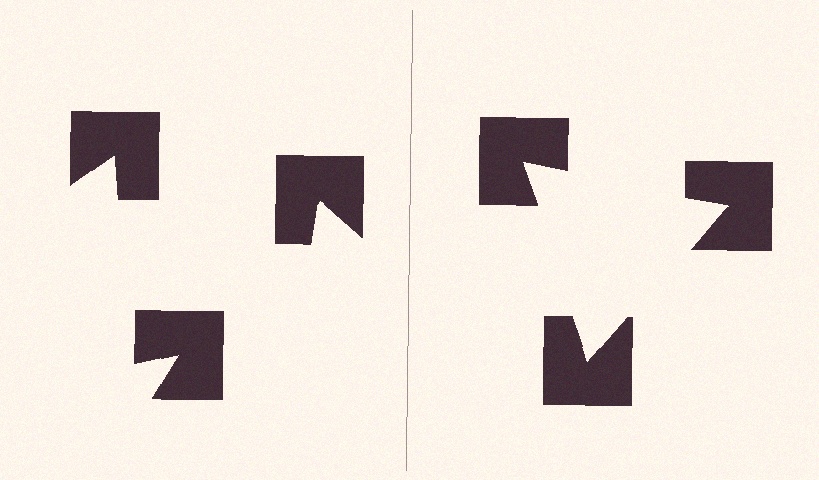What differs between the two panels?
The notched squares are positioned identically on both sides; only the wedge orientations differ. On the right they align to a triangle; on the left they are misaligned.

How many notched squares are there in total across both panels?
6 — 3 on each side.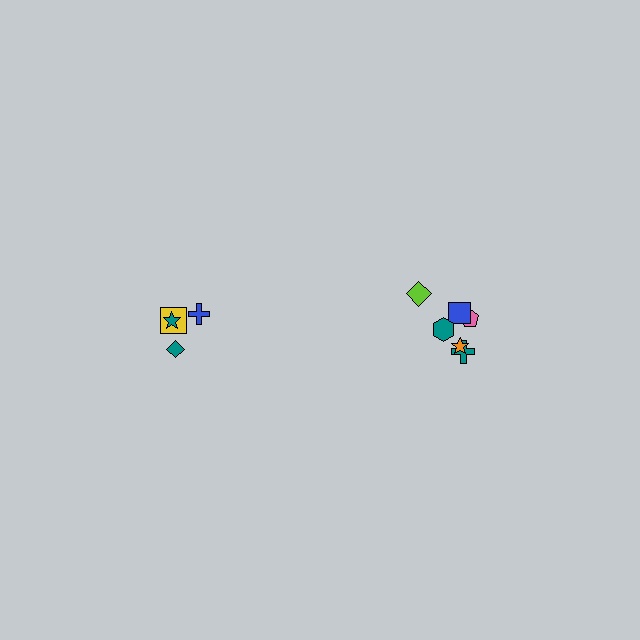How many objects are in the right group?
There are 6 objects.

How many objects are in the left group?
There are 4 objects.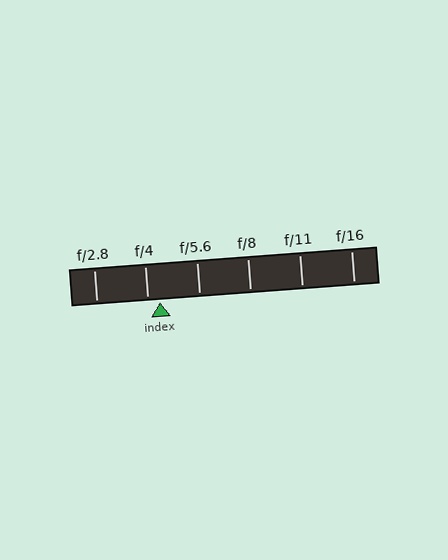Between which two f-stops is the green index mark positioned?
The index mark is between f/4 and f/5.6.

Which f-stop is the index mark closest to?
The index mark is closest to f/4.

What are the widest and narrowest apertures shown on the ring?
The widest aperture shown is f/2.8 and the narrowest is f/16.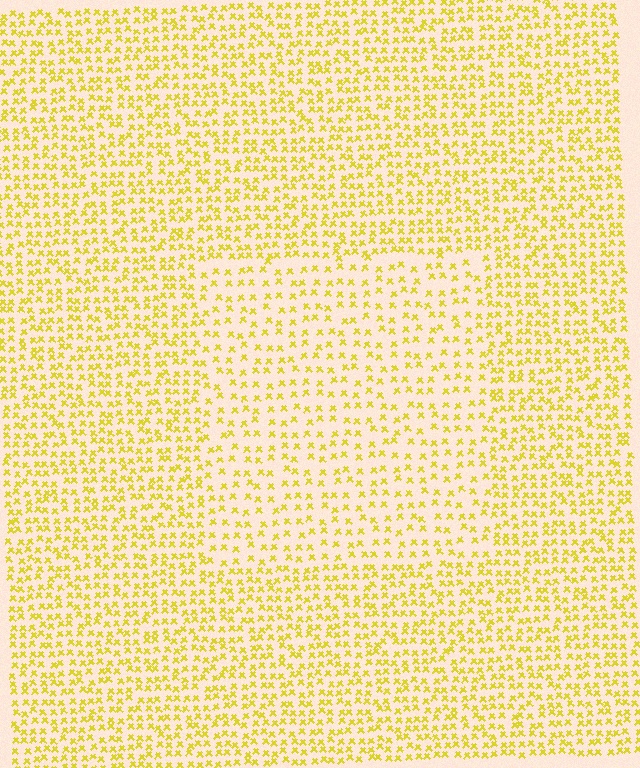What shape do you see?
I see a rectangle.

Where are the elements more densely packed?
The elements are more densely packed outside the rectangle boundary.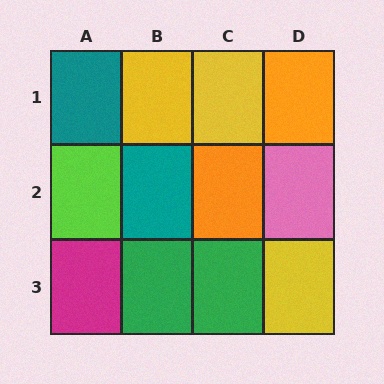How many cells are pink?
1 cell is pink.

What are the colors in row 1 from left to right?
Teal, yellow, yellow, orange.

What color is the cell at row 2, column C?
Orange.